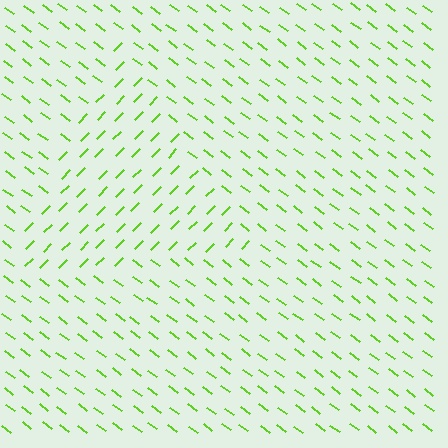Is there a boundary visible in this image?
Yes, there is a texture boundary formed by a change in line orientation.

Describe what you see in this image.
The image is filled with small lime line segments. A triangle region in the image has lines oriented differently from the surrounding lines, creating a visible texture boundary.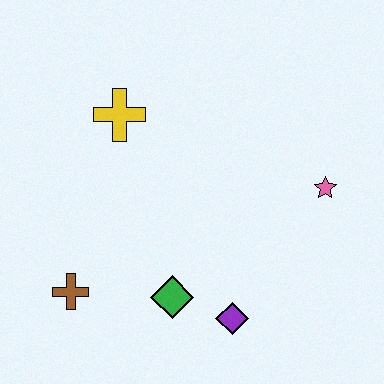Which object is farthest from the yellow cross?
The purple diamond is farthest from the yellow cross.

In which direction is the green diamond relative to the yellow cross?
The green diamond is below the yellow cross.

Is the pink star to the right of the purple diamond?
Yes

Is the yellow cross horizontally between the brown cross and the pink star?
Yes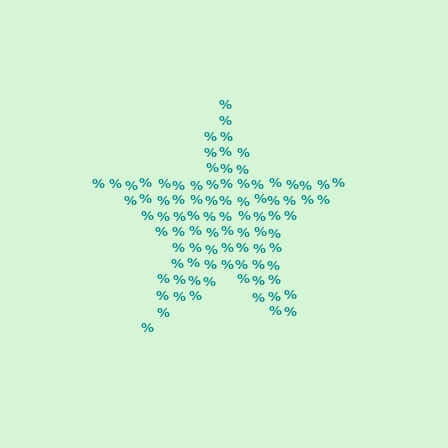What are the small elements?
The small elements are percent signs.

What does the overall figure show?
The overall figure shows a star.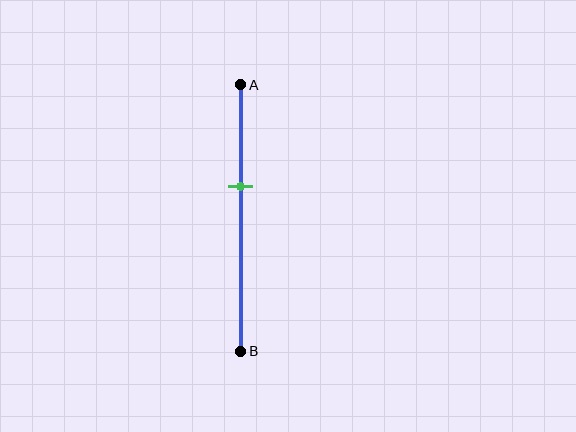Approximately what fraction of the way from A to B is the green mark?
The green mark is approximately 40% of the way from A to B.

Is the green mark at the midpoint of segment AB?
No, the mark is at about 40% from A, not at the 50% midpoint.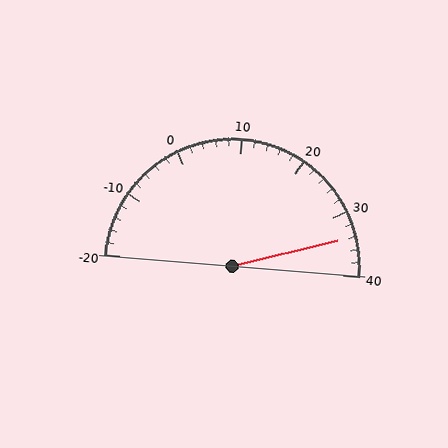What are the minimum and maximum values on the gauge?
The gauge ranges from -20 to 40.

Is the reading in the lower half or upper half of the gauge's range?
The reading is in the upper half of the range (-20 to 40).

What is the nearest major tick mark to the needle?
The nearest major tick mark is 30.